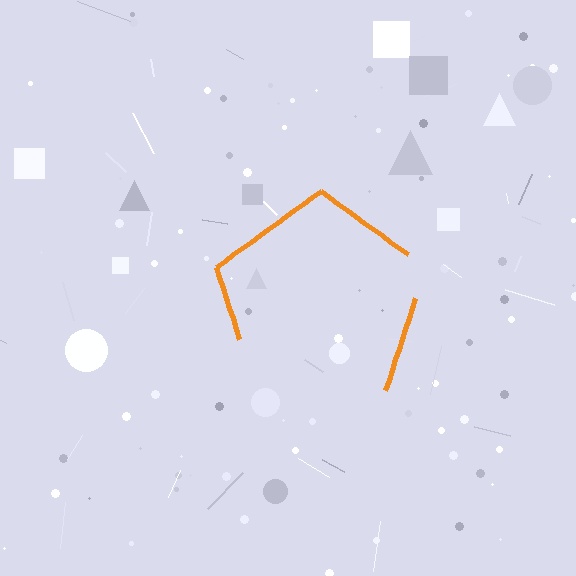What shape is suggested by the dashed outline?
The dashed outline suggests a pentagon.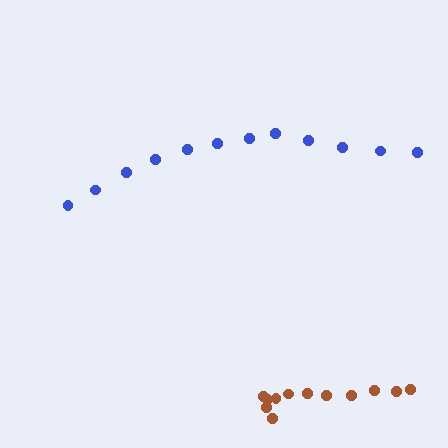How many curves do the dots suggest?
There are 2 distinct paths.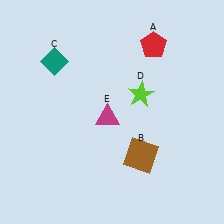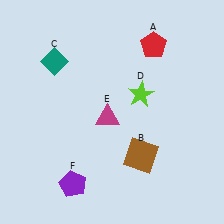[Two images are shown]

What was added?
A purple pentagon (F) was added in Image 2.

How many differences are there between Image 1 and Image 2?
There is 1 difference between the two images.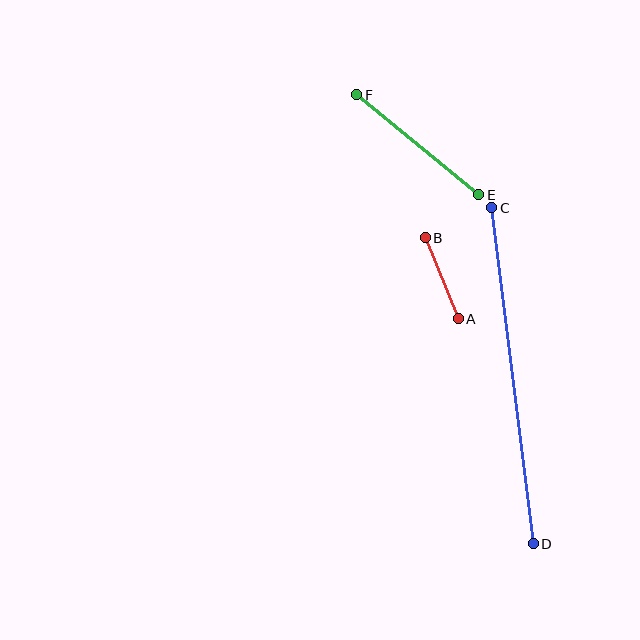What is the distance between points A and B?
The distance is approximately 88 pixels.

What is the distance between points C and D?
The distance is approximately 339 pixels.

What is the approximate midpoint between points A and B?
The midpoint is at approximately (442, 278) pixels.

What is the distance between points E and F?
The distance is approximately 158 pixels.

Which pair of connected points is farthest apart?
Points C and D are farthest apart.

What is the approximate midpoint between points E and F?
The midpoint is at approximately (418, 145) pixels.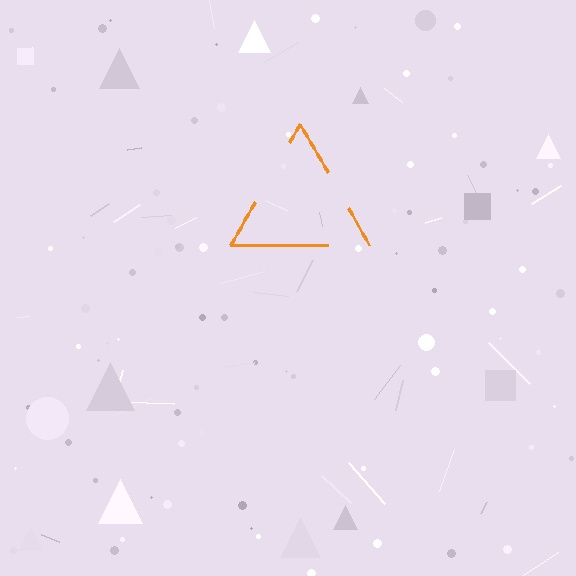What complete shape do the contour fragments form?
The contour fragments form a triangle.